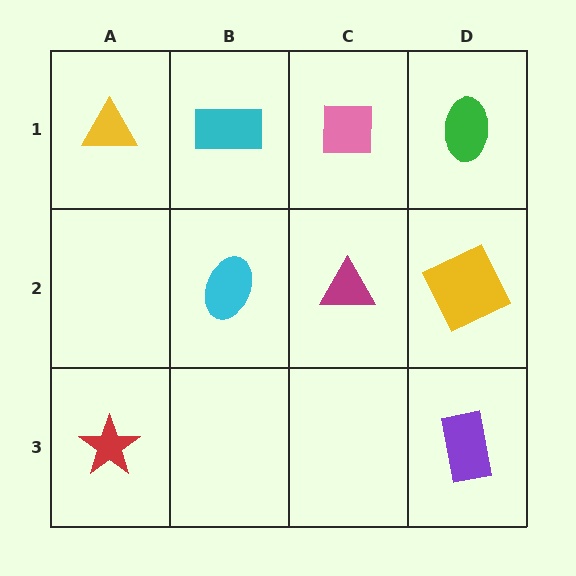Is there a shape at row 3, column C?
No, that cell is empty.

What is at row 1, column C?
A pink square.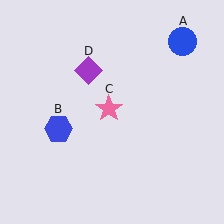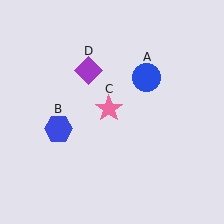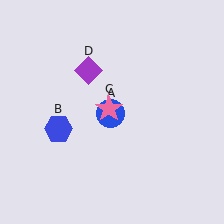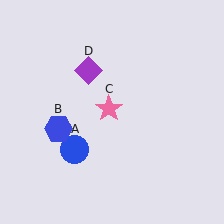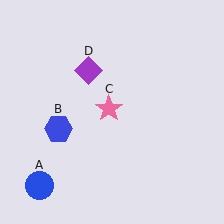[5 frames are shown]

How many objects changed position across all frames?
1 object changed position: blue circle (object A).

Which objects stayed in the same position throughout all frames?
Blue hexagon (object B) and pink star (object C) and purple diamond (object D) remained stationary.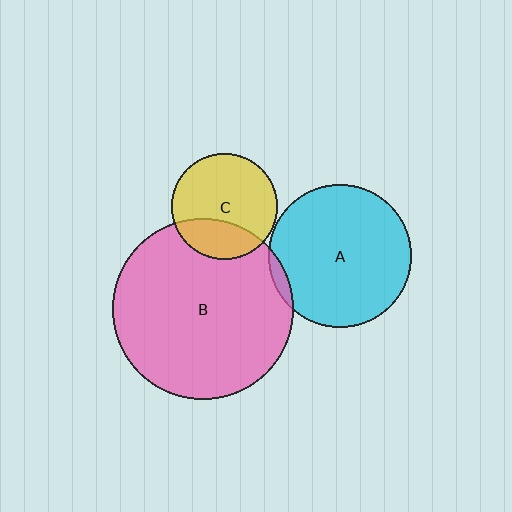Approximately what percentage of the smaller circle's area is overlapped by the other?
Approximately 30%.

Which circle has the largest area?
Circle B (pink).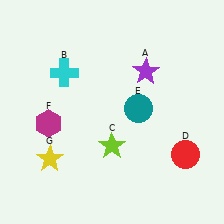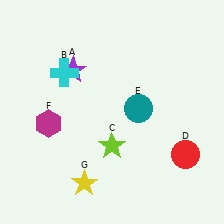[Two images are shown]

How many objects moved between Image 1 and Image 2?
2 objects moved between the two images.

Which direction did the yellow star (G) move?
The yellow star (G) moved right.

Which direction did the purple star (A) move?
The purple star (A) moved left.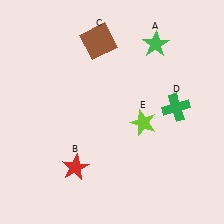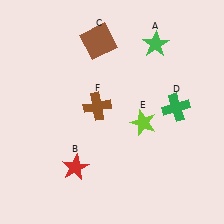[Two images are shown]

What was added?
A brown cross (F) was added in Image 2.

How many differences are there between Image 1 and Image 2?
There is 1 difference between the two images.